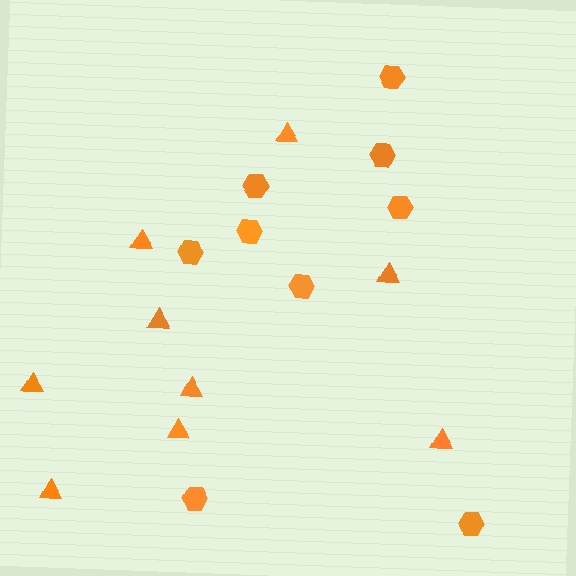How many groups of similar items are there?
There are 2 groups: one group of hexagons (9) and one group of triangles (9).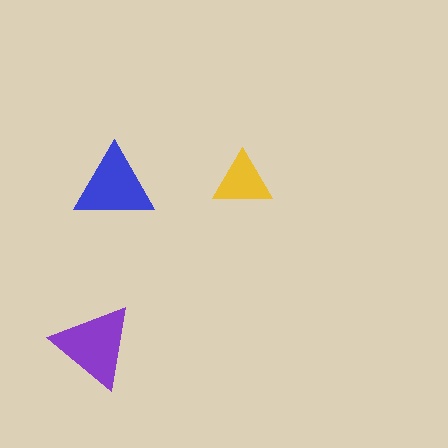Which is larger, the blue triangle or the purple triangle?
The purple one.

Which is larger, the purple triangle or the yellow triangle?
The purple one.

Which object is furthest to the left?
The purple triangle is leftmost.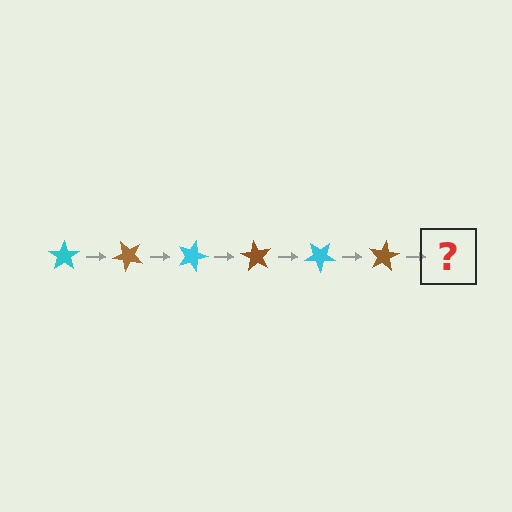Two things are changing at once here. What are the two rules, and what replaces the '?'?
The two rules are that it rotates 45 degrees each step and the color cycles through cyan and brown. The '?' should be a cyan star, rotated 270 degrees from the start.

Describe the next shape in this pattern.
It should be a cyan star, rotated 270 degrees from the start.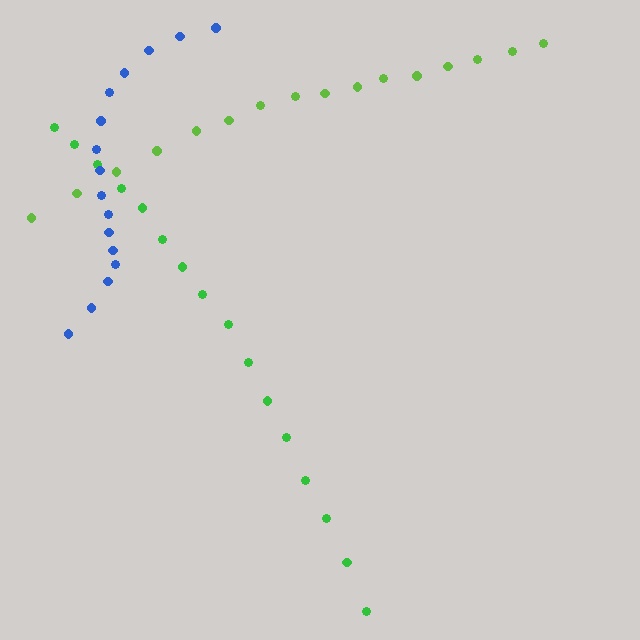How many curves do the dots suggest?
There are 3 distinct paths.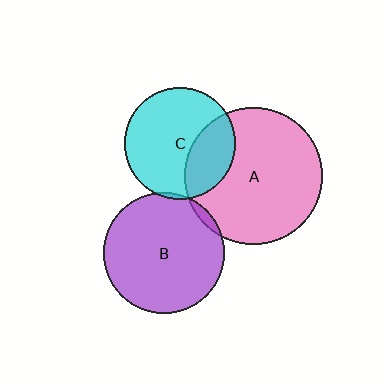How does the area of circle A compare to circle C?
Approximately 1.5 times.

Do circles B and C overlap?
Yes.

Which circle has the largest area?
Circle A (pink).